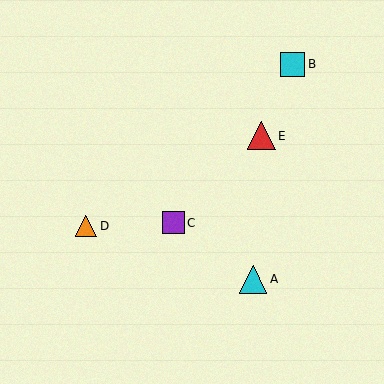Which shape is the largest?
The red triangle (labeled E) is the largest.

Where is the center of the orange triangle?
The center of the orange triangle is at (86, 226).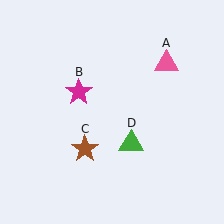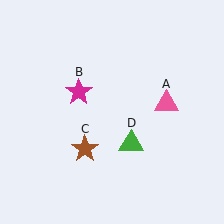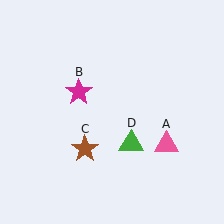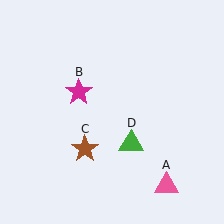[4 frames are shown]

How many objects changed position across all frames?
1 object changed position: pink triangle (object A).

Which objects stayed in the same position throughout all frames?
Magenta star (object B) and brown star (object C) and green triangle (object D) remained stationary.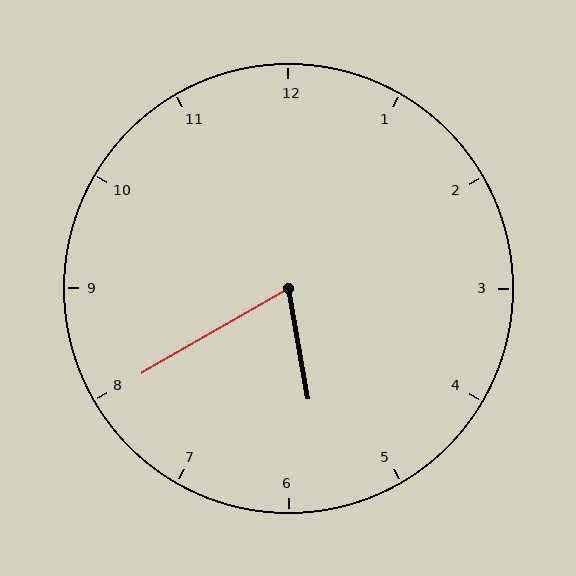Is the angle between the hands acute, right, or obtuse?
It is acute.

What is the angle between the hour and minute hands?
Approximately 70 degrees.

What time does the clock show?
5:40.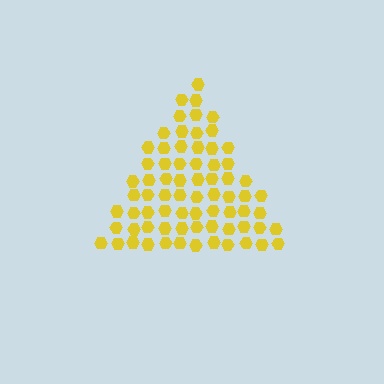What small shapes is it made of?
It is made of small hexagons.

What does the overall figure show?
The overall figure shows a triangle.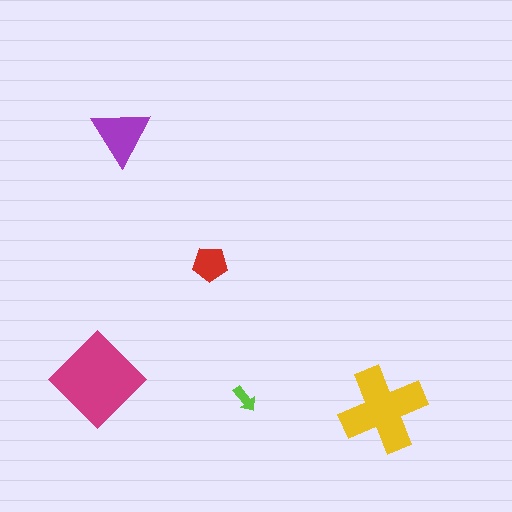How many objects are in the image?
There are 5 objects in the image.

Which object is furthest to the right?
The yellow cross is rightmost.